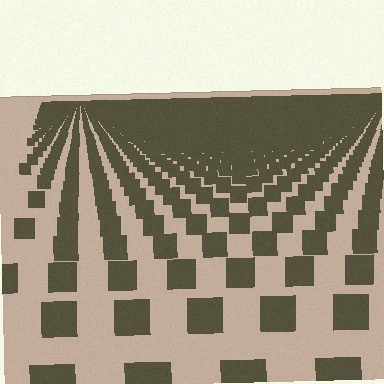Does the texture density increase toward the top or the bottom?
Density increases toward the top.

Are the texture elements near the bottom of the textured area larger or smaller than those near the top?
Larger. Near the bottom, elements are closer to the viewer and appear at a bigger on-screen size.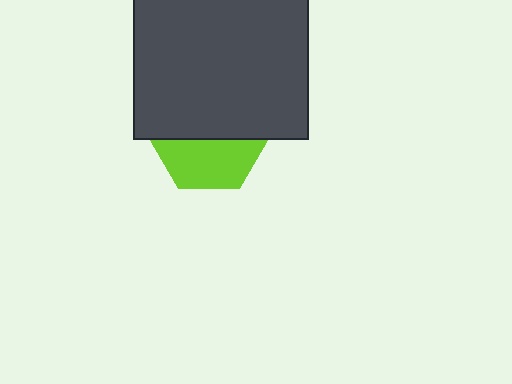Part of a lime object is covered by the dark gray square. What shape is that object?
It is a hexagon.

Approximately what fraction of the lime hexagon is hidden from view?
Roughly 55% of the lime hexagon is hidden behind the dark gray square.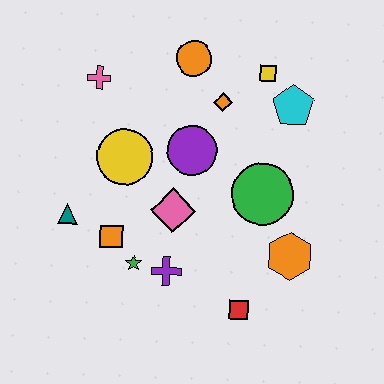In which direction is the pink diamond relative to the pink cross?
The pink diamond is below the pink cross.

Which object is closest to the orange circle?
The orange diamond is closest to the orange circle.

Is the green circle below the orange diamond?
Yes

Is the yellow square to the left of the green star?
No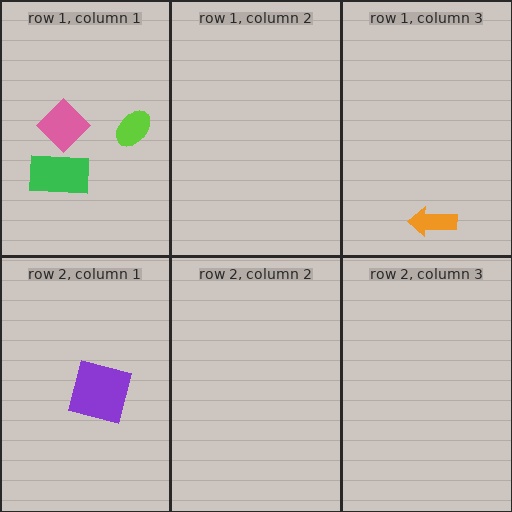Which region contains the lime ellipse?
The row 1, column 1 region.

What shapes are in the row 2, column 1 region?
The purple square.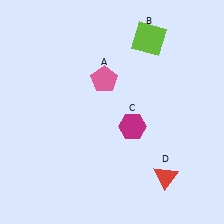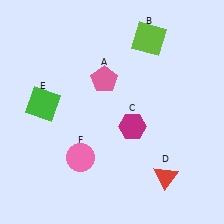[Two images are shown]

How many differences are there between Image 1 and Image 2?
There are 2 differences between the two images.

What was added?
A green square (E), a pink circle (F) were added in Image 2.